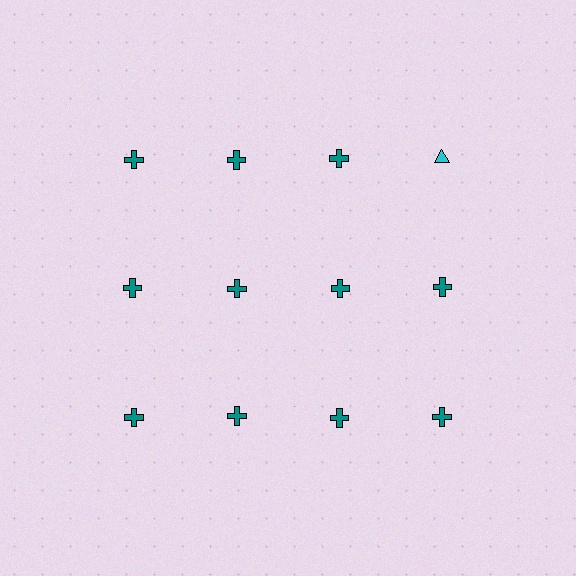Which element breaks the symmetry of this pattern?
The cyan triangle in the top row, second from right column breaks the symmetry. All other shapes are teal crosses.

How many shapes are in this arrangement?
There are 12 shapes arranged in a grid pattern.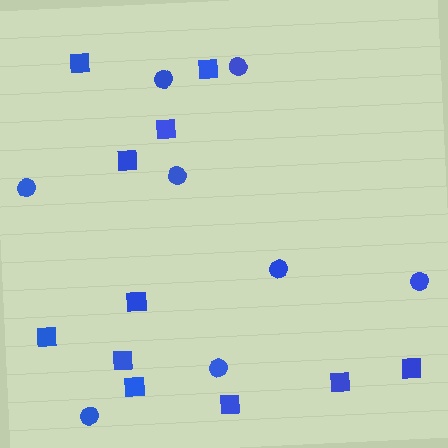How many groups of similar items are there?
There are 2 groups: one group of squares (11) and one group of circles (8).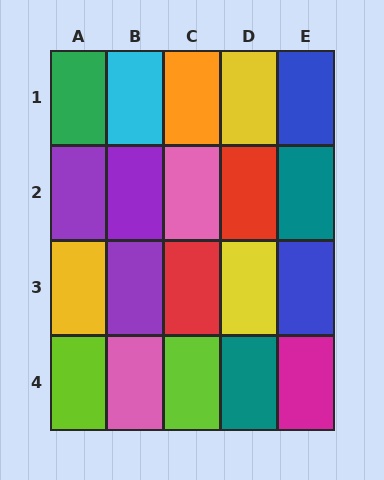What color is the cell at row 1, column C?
Orange.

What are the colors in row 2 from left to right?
Purple, purple, pink, red, teal.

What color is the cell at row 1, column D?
Yellow.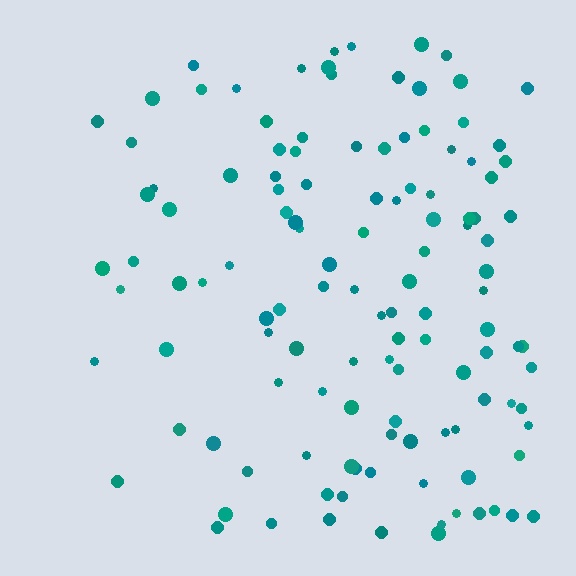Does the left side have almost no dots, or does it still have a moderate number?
Still a moderate number, just noticeably fewer than the right.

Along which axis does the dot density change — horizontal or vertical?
Horizontal.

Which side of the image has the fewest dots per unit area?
The left.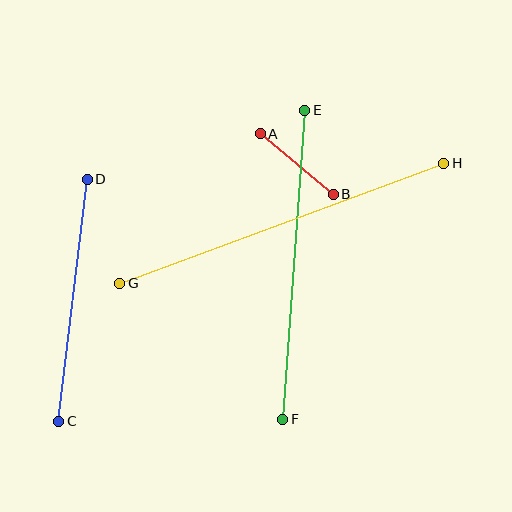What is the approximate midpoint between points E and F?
The midpoint is at approximately (294, 265) pixels.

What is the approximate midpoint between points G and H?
The midpoint is at approximately (282, 223) pixels.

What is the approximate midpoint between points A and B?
The midpoint is at approximately (297, 164) pixels.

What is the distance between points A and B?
The distance is approximately 95 pixels.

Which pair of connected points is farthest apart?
Points G and H are farthest apart.